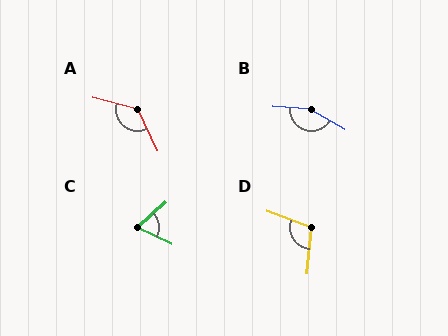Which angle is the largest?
B, at approximately 154 degrees.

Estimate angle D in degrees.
Approximately 105 degrees.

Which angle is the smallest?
C, at approximately 68 degrees.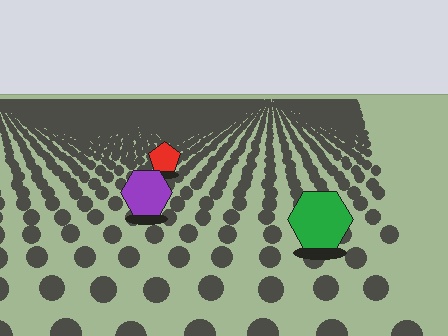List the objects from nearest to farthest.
From nearest to farthest: the green hexagon, the purple hexagon, the red pentagon.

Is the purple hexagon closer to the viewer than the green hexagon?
No. The green hexagon is closer — you can tell from the texture gradient: the ground texture is coarser near it.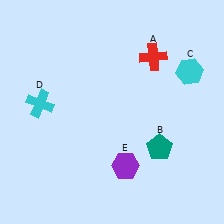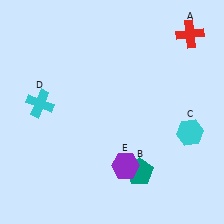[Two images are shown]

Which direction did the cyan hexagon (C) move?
The cyan hexagon (C) moved down.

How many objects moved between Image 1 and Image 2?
3 objects moved between the two images.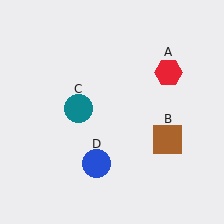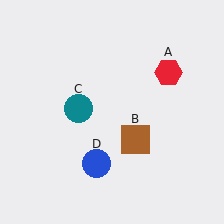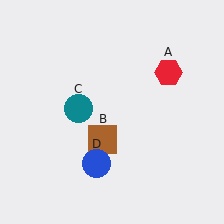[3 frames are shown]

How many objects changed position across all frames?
1 object changed position: brown square (object B).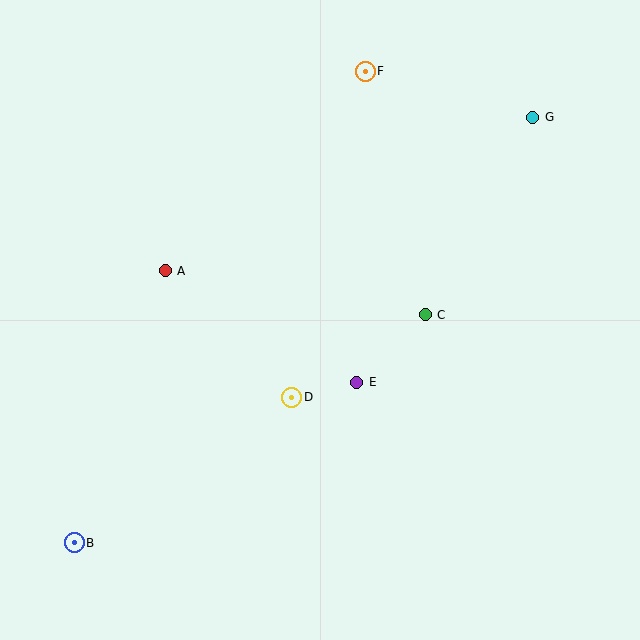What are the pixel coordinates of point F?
Point F is at (365, 71).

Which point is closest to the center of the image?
Point E at (357, 382) is closest to the center.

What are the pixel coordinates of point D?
Point D is at (292, 397).